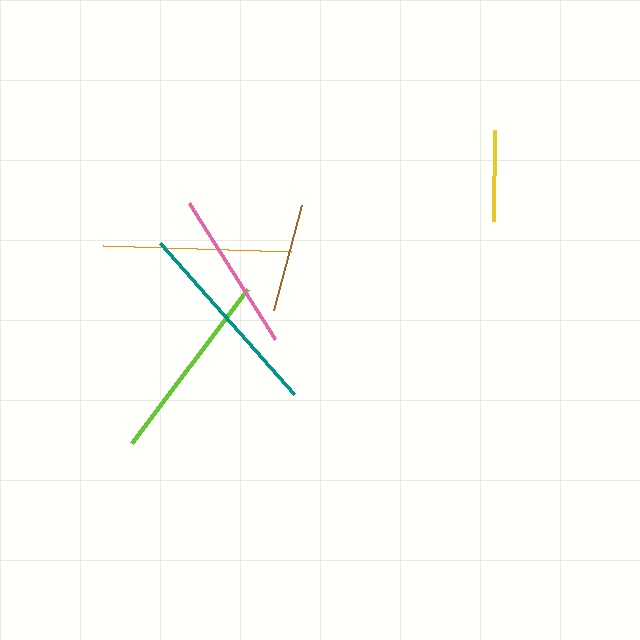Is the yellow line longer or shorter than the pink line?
The pink line is longer than the yellow line.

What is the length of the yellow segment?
The yellow segment is approximately 91 pixels long.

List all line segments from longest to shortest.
From longest to shortest: teal, lime, orange, pink, brown, yellow.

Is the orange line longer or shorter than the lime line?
The lime line is longer than the orange line.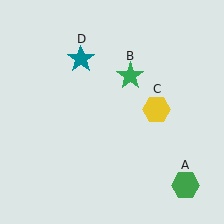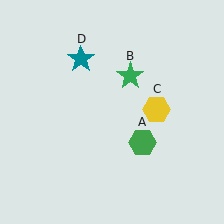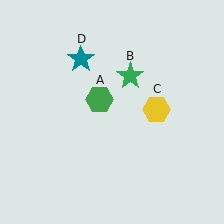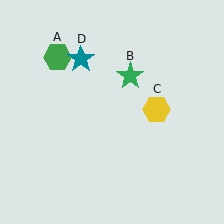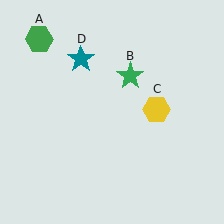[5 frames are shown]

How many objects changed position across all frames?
1 object changed position: green hexagon (object A).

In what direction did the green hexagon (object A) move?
The green hexagon (object A) moved up and to the left.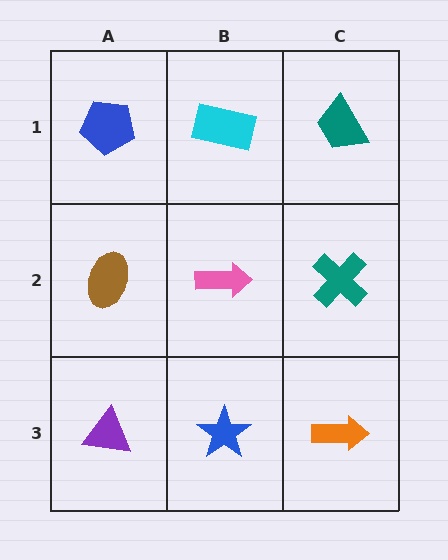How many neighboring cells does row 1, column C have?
2.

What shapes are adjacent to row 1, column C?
A teal cross (row 2, column C), a cyan rectangle (row 1, column B).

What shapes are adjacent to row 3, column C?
A teal cross (row 2, column C), a blue star (row 3, column B).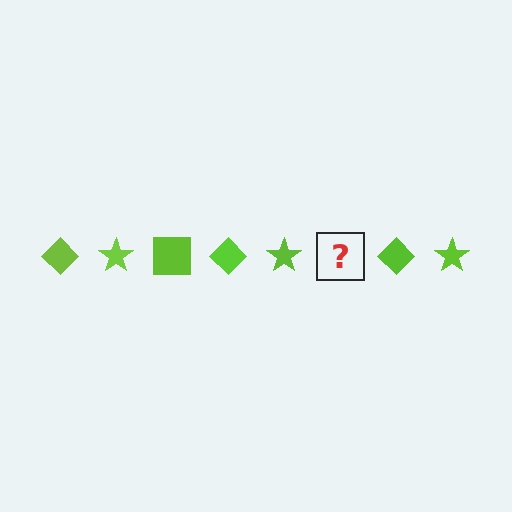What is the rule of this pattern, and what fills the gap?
The rule is that the pattern cycles through diamond, star, square shapes in lime. The gap should be filled with a lime square.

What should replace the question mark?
The question mark should be replaced with a lime square.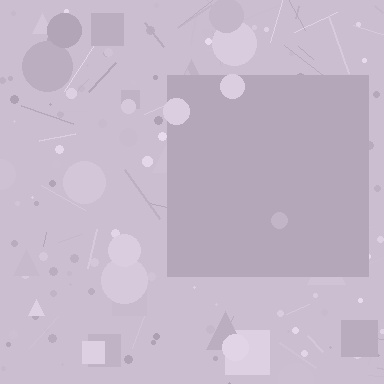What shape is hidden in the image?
A square is hidden in the image.